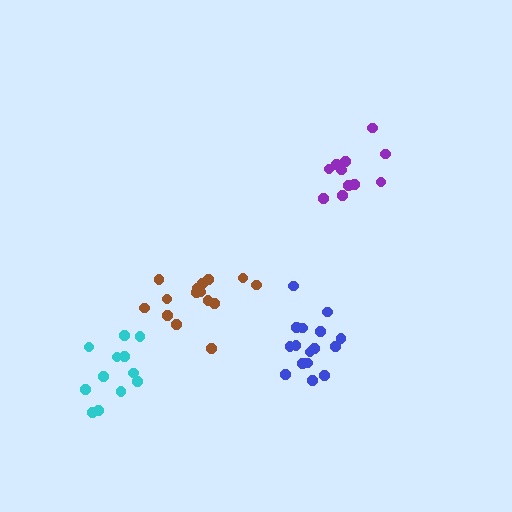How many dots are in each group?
Group 1: 11 dots, Group 2: 16 dots, Group 3: 12 dots, Group 4: 15 dots (54 total).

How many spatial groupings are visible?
There are 4 spatial groupings.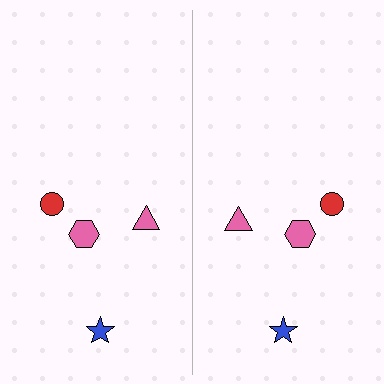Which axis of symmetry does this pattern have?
The pattern has a vertical axis of symmetry running through the center of the image.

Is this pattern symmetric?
Yes, this pattern has bilateral (reflection) symmetry.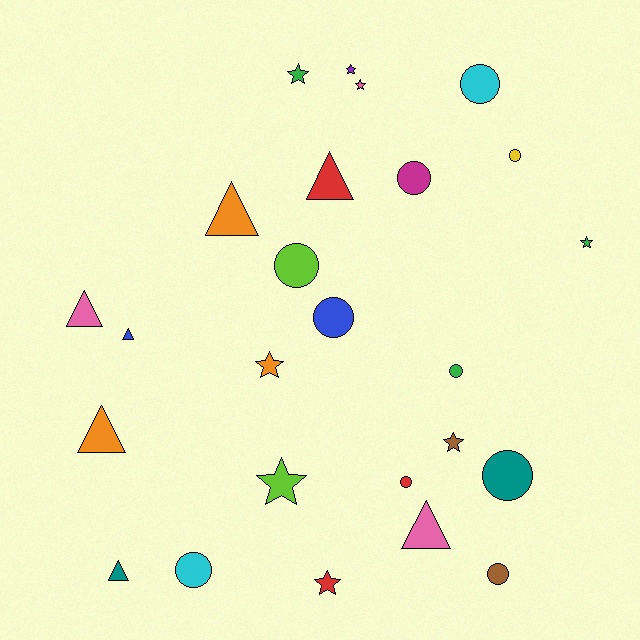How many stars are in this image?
There are 8 stars.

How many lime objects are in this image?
There are 2 lime objects.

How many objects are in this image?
There are 25 objects.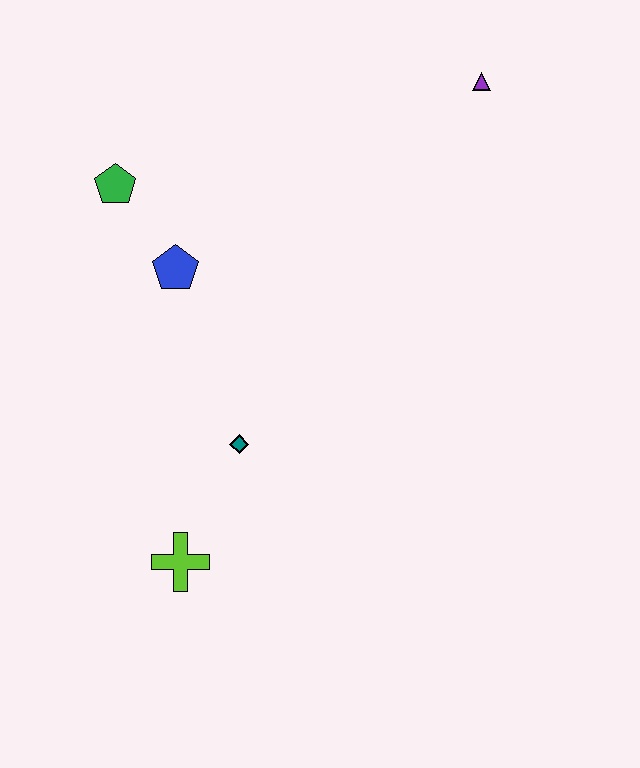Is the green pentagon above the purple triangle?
No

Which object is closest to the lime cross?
The teal diamond is closest to the lime cross.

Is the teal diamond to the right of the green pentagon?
Yes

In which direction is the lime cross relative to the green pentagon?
The lime cross is below the green pentagon.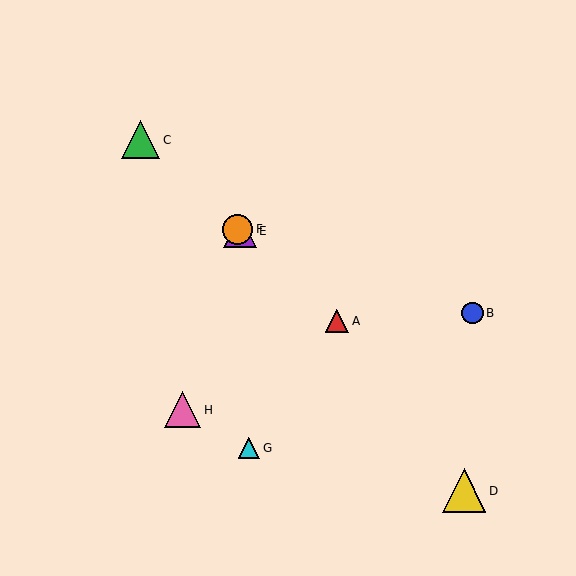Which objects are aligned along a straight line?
Objects A, C, E, F are aligned along a straight line.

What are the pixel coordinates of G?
Object G is at (249, 448).